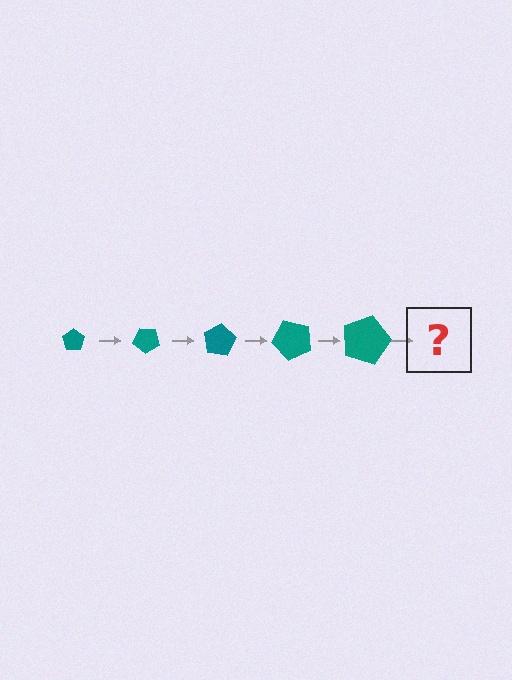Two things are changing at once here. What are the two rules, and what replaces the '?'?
The two rules are that the pentagon grows larger each step and it rotates 40 degrees each step. The '?' should be a pentagon, larger than the previous one and rotated 200 degrees from the start.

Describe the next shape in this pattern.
It should be a pentagon, larger than the previous one and rotated 200 degrees from the start.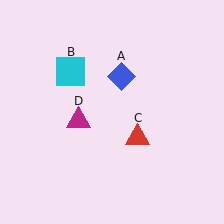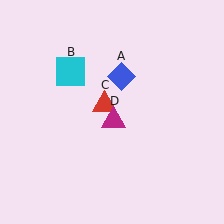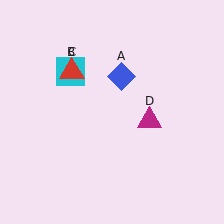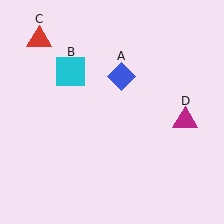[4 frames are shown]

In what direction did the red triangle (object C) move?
The red triangle (object C) moved up and to the left.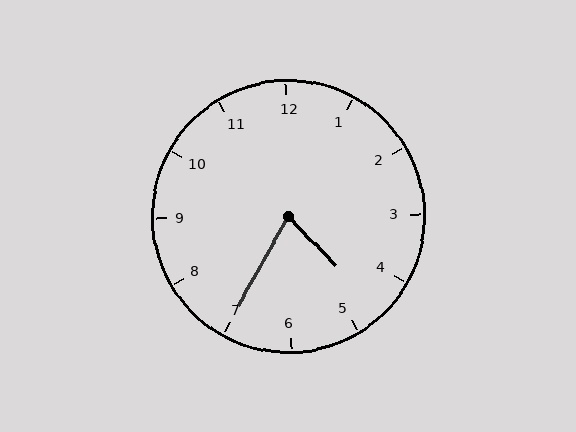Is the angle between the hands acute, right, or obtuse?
It is acute.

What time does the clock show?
4:35.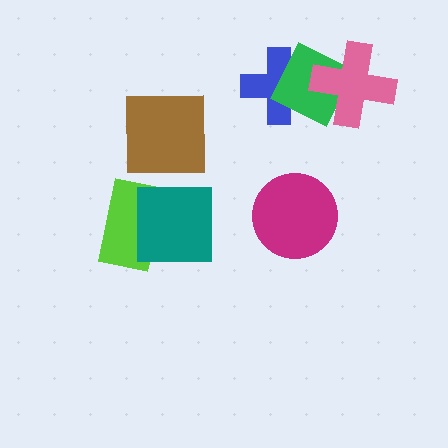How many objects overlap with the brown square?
0 objects overlap with the brown square.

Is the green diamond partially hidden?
Yes, it is partially covered by another shape.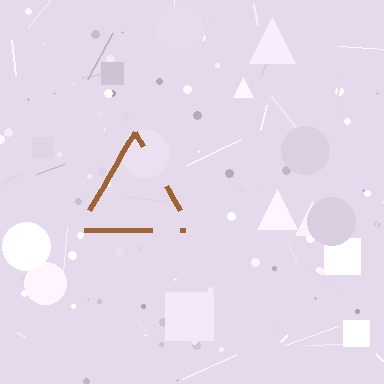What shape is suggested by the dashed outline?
The dashed outline suggests a triangle.